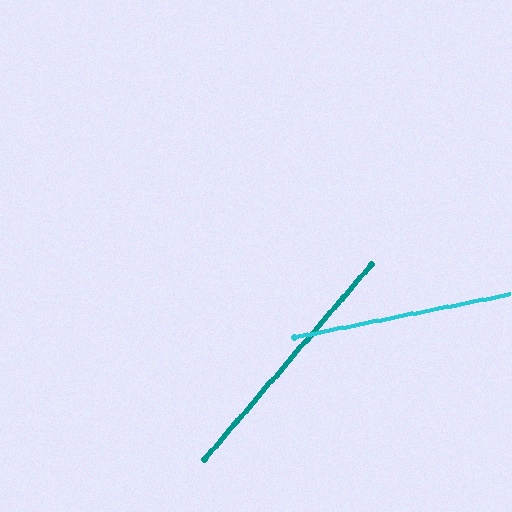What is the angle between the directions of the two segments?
Approximately 38 degrees.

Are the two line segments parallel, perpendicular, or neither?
Neither parallel nor perpendicular — they differ by about 38°.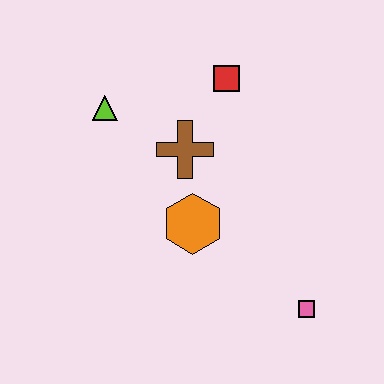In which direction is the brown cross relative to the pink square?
The brown cross is above the pink square.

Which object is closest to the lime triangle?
The brown cross is closest to the lime triangle.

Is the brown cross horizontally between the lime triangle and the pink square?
Yes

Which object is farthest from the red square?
The pink square is farthest from the red square.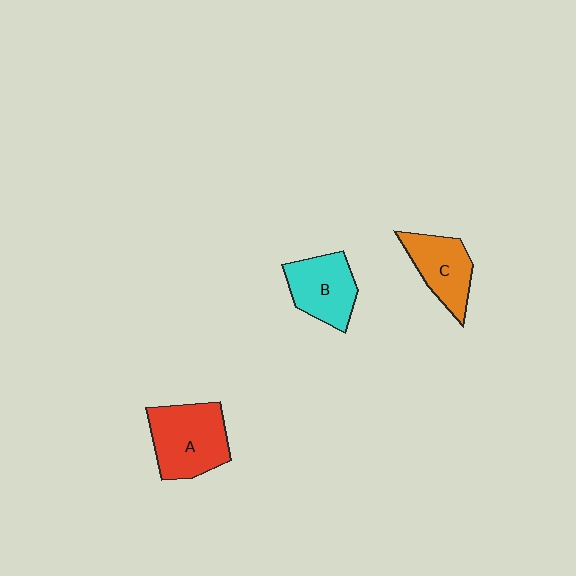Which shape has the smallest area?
Shape C (orange).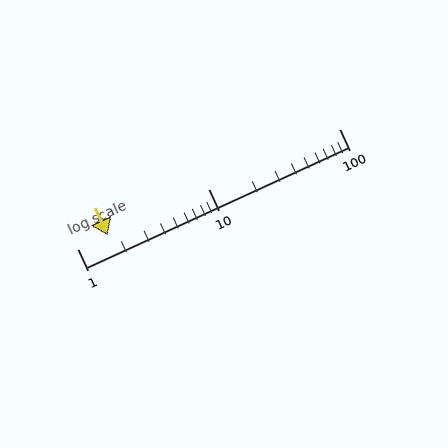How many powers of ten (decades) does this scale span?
The scale spans 2 decades, from 1 to 100.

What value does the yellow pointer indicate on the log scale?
The pointer indicates approximately 1.7.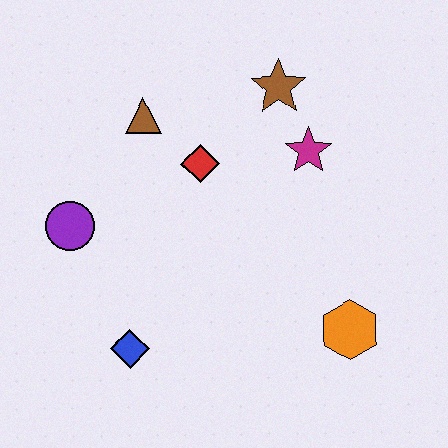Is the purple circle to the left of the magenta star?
Yes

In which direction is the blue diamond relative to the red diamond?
The blue diamond is below the red diamond.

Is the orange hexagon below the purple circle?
Yes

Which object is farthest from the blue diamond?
The brown star is farthest from the blue diamond.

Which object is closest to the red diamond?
The brown triangle is closest to the red diamond.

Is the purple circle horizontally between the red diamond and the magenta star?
No